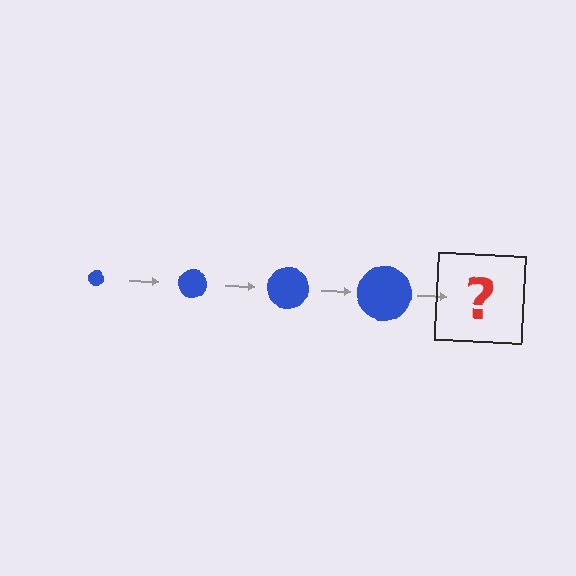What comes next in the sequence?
The next element should be a blue circle, larger than the previous one.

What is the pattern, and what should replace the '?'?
The pattern is that the circle gets progressively larger each step. The '?' should be a blue circle, larger than the previous one.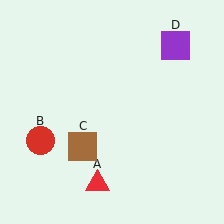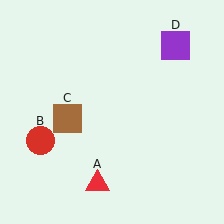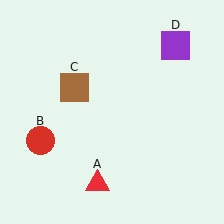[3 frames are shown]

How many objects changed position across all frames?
1 object changed position: brown square (object C).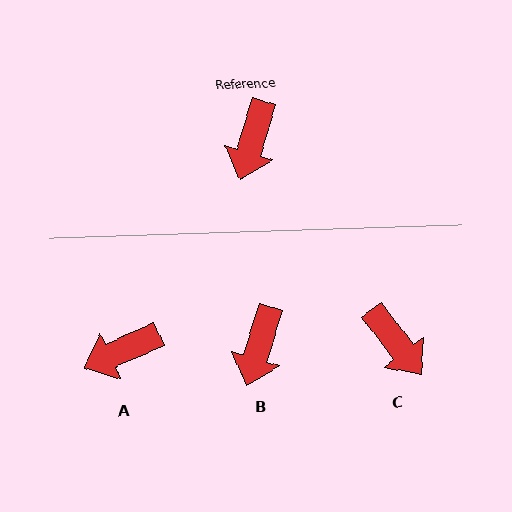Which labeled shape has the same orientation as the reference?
B.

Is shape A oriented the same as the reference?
No, it is off by about 49 degrees.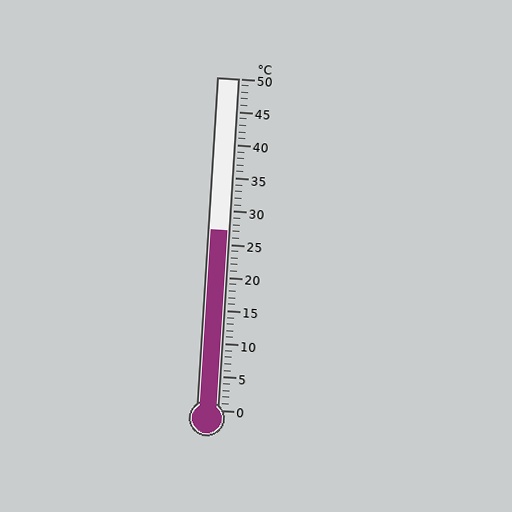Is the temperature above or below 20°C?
The temperature is above 20°C.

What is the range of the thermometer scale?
The thermometer scale ranges from 0°C to 50°C.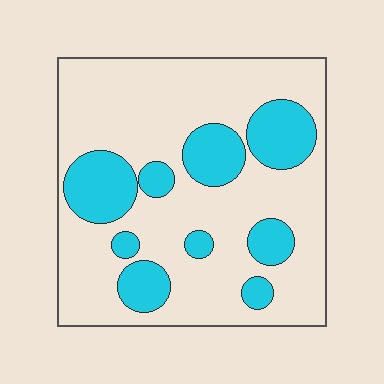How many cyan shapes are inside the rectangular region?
9.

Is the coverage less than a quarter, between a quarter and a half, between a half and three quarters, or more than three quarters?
Between a quarter and a half.